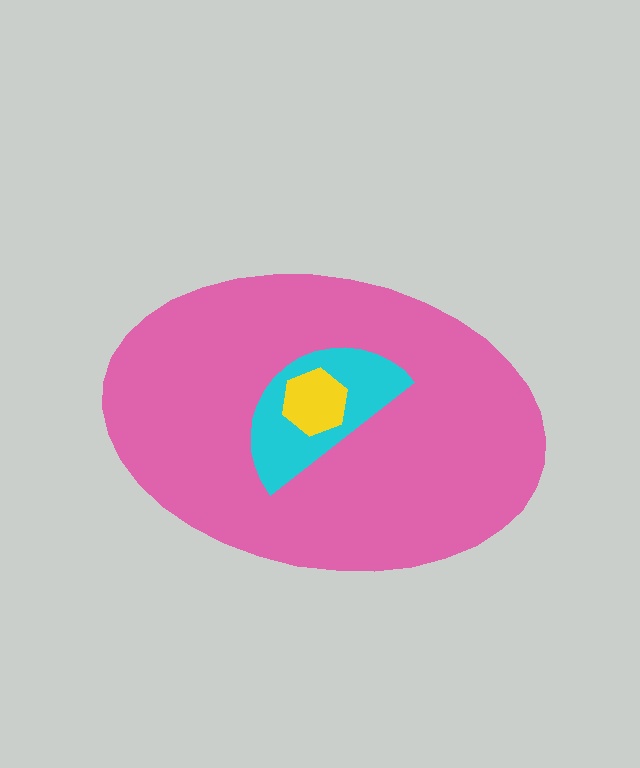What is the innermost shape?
The yellow hexagon.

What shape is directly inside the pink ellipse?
The cyan semicircle.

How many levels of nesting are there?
3.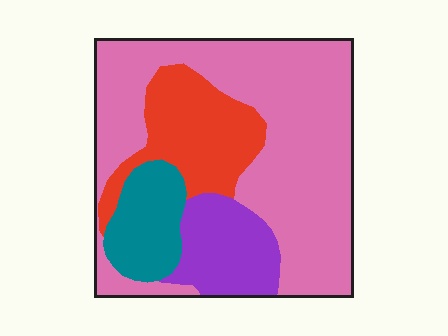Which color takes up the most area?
Pink, at roughly 55%.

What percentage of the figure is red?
Red takes up about one fifth (1/5) of the figure.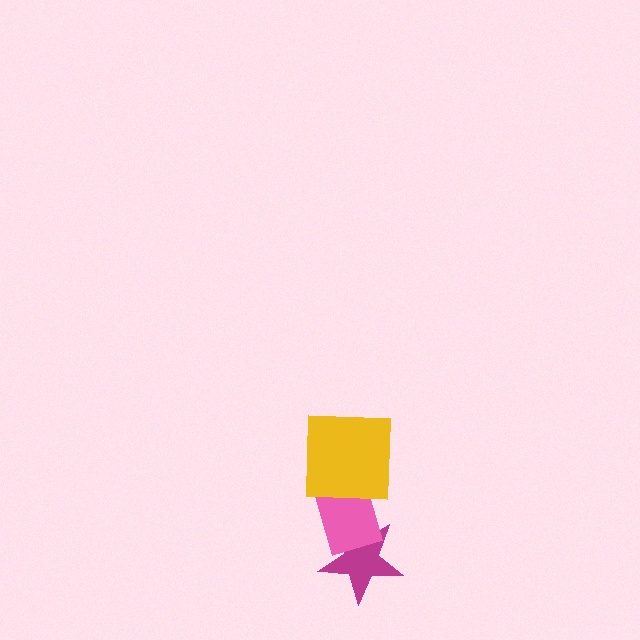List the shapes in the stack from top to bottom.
From top to bottom: the yellow square, the pink rectangle, the magenta star.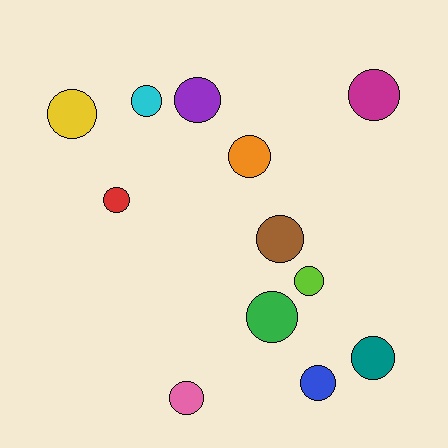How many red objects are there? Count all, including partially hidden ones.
There is 1 red object.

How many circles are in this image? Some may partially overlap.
There are 12 circles.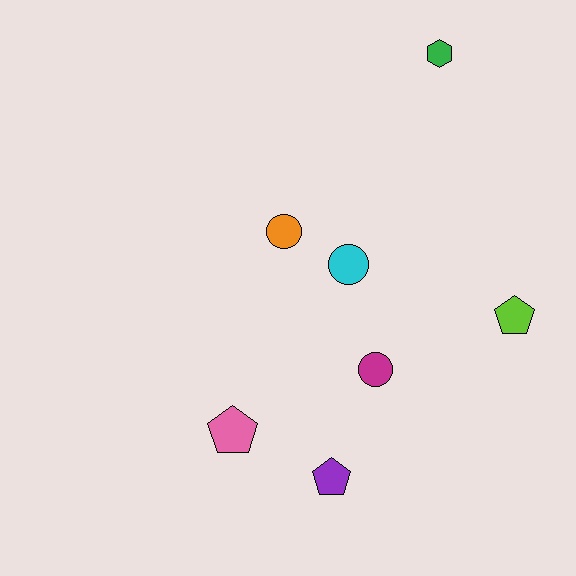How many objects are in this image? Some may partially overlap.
There are 7 objects.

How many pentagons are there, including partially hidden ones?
There are 3 pentagons.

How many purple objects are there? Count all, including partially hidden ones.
There is 1 purple object.